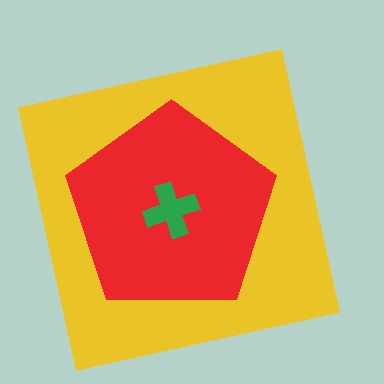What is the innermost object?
The green cross.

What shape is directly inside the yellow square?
The red pentagon.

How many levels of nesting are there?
3.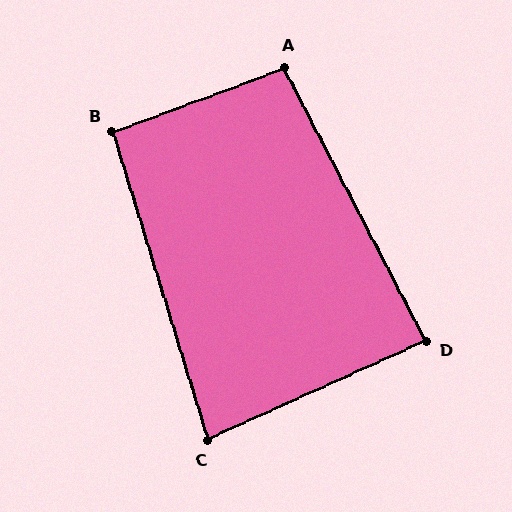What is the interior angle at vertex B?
Approximately 93 degrees (approximately right).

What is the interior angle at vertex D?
Approximately 87 degrees (approximately right).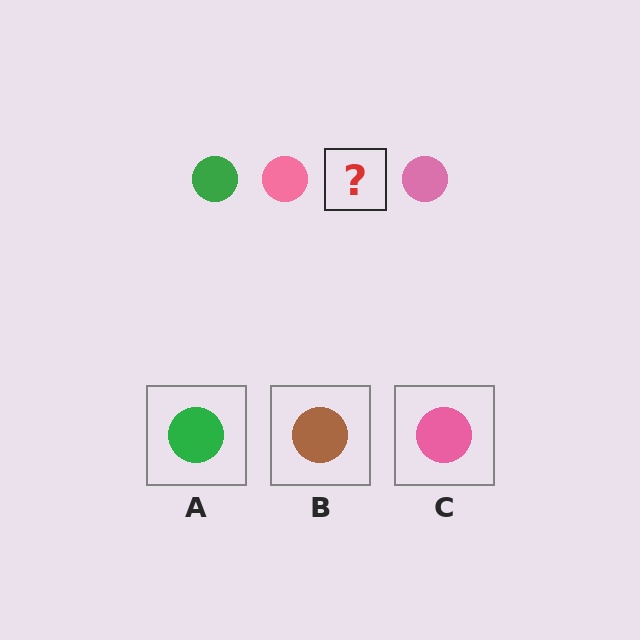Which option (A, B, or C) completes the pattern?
A.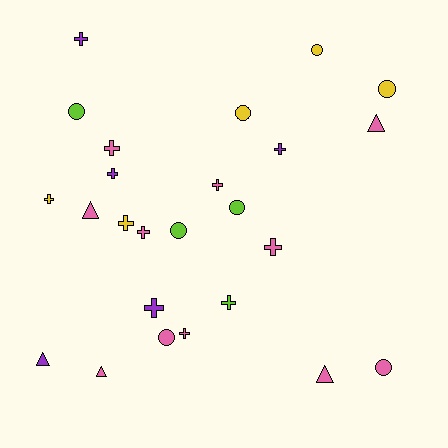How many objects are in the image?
There are 25 objects.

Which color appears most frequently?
Pink, with 11 objects.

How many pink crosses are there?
There are 5 pink crosses.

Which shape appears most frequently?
Cross, with 12 objects.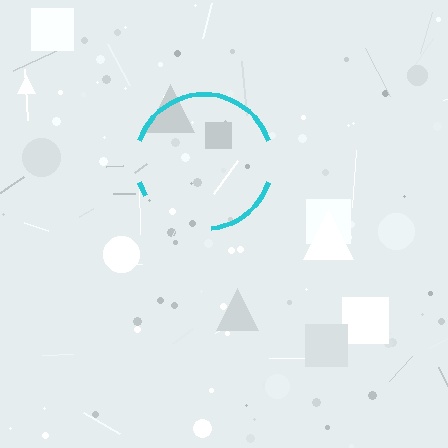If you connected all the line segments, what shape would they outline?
They would outline a circle.